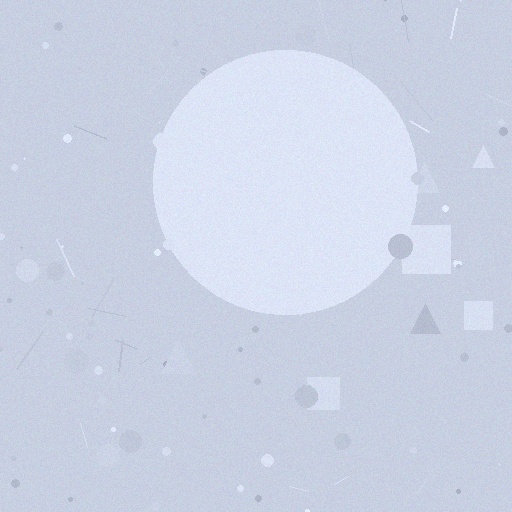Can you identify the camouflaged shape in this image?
The camouflaged shape is a circle.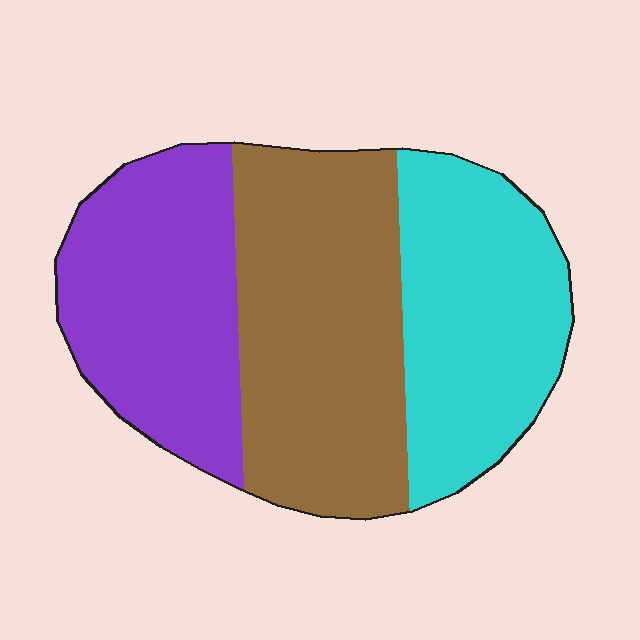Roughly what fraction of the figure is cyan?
Cyan covers 30% of the figure.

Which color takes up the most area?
Brown, at roughly 40%.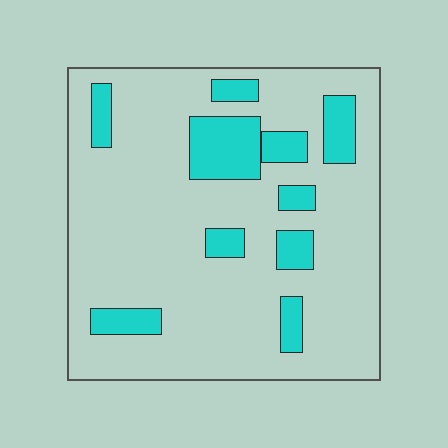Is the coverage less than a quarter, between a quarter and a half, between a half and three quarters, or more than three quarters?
Less than a quarter.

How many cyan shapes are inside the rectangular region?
10.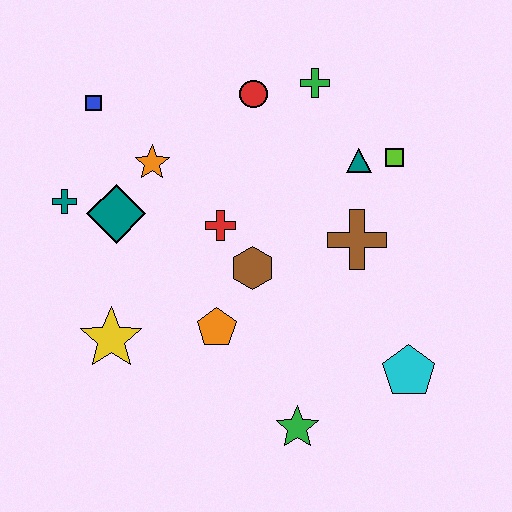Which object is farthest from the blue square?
The cyan pentagon is farthest from the blue square.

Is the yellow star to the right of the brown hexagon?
No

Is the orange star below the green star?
No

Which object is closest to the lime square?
The teal triangle is closest to the lime square.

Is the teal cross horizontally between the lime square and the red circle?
No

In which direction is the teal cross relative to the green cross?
The teal cross is to the left of the green cross.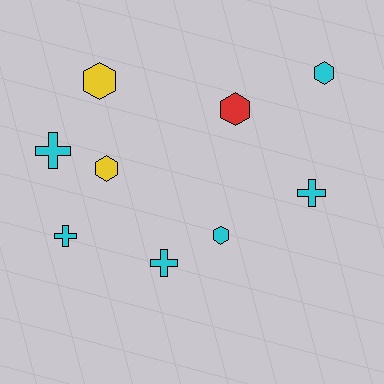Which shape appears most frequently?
Hexagon, with 5 objects.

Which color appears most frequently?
Cyan, with 6 objects.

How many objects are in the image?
There are 9 objects.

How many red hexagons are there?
There is 1 red hexagon.